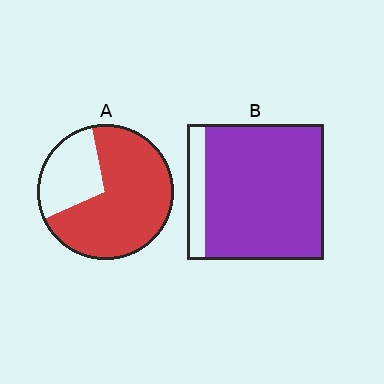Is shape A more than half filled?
Yes.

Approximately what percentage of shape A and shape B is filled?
A is approximately 70% and B is approximately 85%.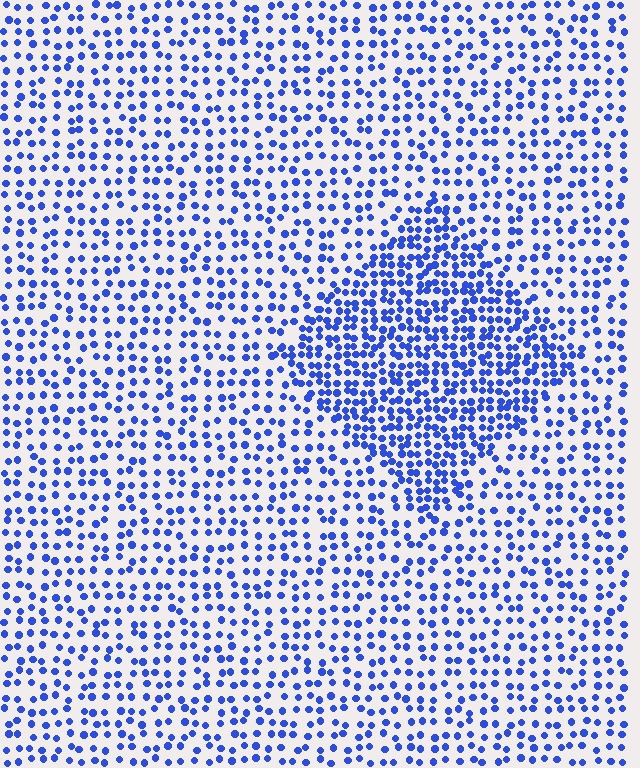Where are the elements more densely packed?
The elements are more densely packed inside the diamond boundary.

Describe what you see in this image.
The image contains small blue elements arranged at two different densities. A diamond-shaped region is visible where the elements are more densely packed than the surrounding area.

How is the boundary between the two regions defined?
The boundary is defined by a change in element density (approximately 2.0x ratio). All elements are the same color, size, and shape.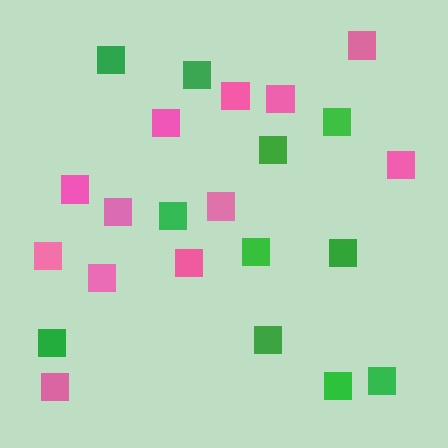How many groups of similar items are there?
There are 2 groups: one group of green squares (11) and one group of pink squares (12).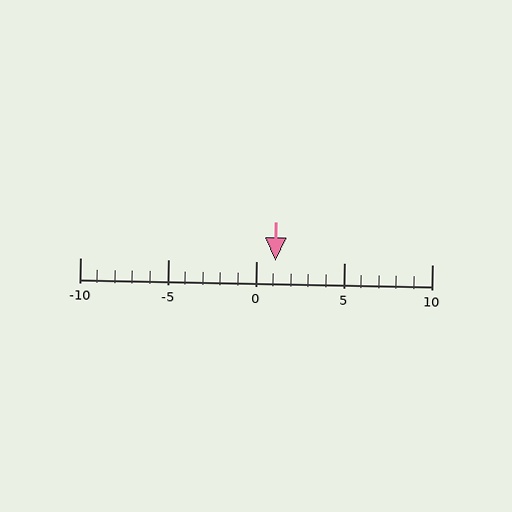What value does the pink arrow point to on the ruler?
The pink arrow points to approximately 1.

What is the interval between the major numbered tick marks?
The major tick marks are spaced 5 units apart.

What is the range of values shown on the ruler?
The ruler shows values from -10 to 10.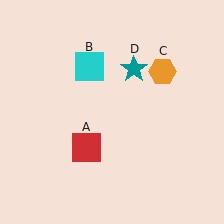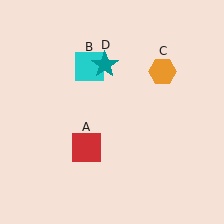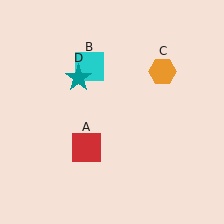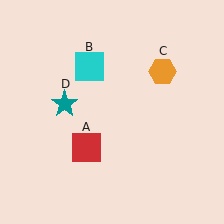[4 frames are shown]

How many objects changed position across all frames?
1 object changed position: teal star (object D).